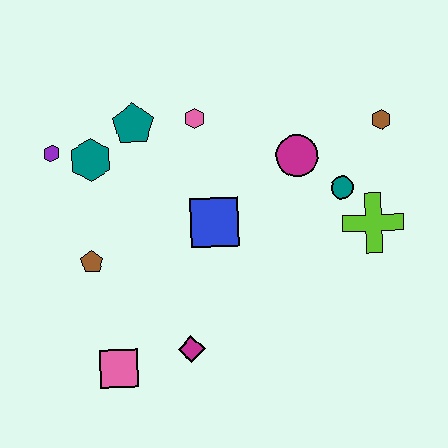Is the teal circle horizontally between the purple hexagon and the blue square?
No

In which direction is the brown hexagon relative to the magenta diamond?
The brown hexagon is above the magenta diamond.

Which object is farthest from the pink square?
The brown hexagon is farthest from the pink square.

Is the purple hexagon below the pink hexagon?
Yes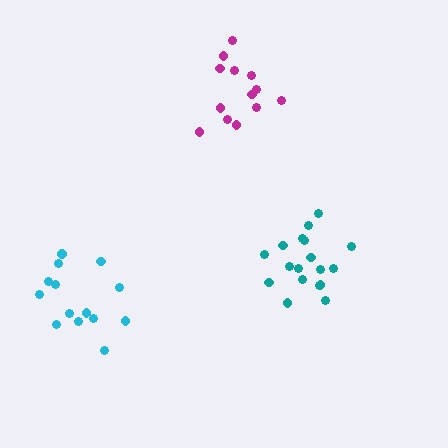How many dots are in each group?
Group 1: 14 dots, Group 2: 18 dots, Group 3: 13 dots (45 total).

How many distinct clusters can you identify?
There are 3 distinct clusters.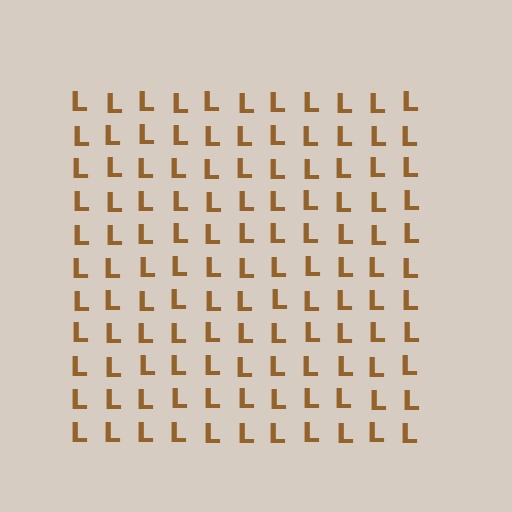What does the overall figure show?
The overall figure shows a square.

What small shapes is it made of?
It is made of small letter L's.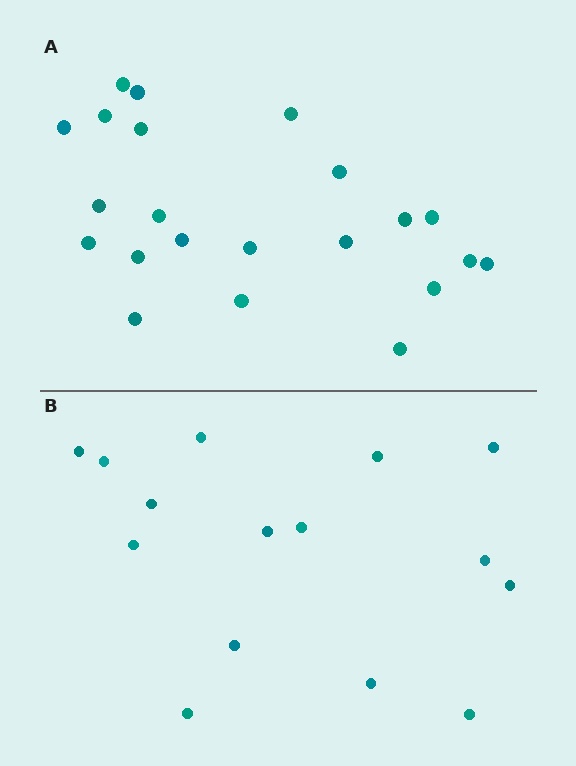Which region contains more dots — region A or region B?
Region A (the top region) has more dots.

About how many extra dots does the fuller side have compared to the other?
Region A has roughly 8 or so more dots than region B.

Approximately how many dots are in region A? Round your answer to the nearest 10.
About 20 dots. (The exact count is 22, which rounds to 20.)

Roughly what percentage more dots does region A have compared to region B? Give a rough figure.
About 45% more.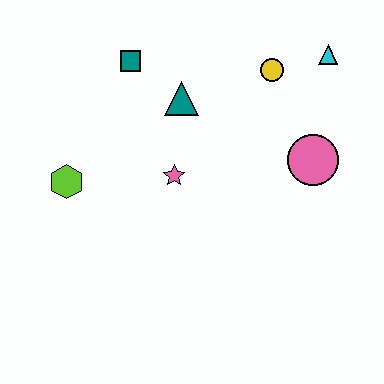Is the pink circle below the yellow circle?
Yes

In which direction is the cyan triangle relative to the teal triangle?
The cyan triangle is to the right of the teal triangle.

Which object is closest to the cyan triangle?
The yellow circle is closest to the cyan triangle.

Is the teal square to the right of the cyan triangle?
No